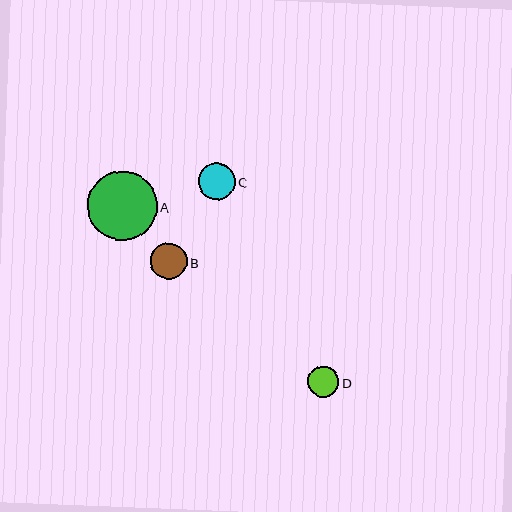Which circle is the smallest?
Circle D is the smallest with a size of approximately 31 pixels.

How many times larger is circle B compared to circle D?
Circle B is approximately 1.2 times the size of circle D.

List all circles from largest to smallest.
From largest to smallest: A, B, C, D.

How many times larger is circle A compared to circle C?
Circle A is approximately 1.9 times the size of circle C.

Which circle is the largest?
Circle A is the largest with a size of approximately 70 pixels.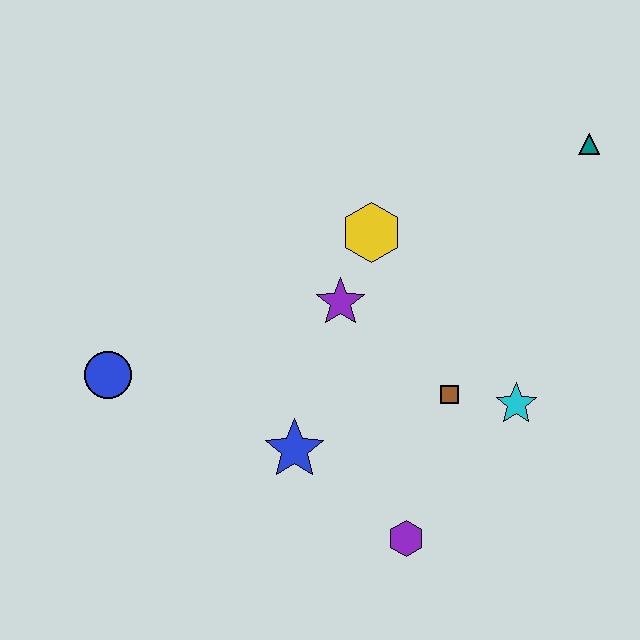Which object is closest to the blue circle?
The blue star is closest to the blue circle.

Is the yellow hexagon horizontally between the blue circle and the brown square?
Yes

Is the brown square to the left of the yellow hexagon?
No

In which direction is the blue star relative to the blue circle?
The blue star is to the right of the blue circle.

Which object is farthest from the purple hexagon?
The teal triangle is farthest from the purple hexagon.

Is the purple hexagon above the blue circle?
No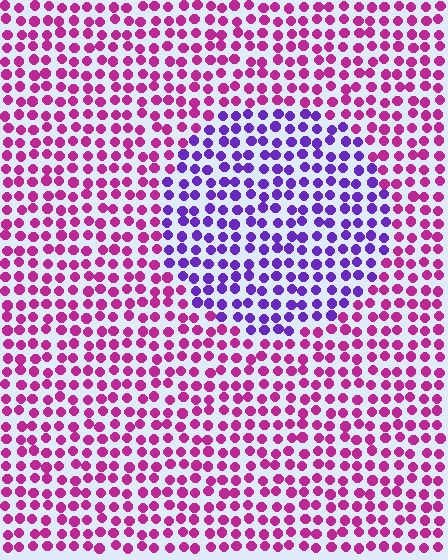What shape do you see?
I see a circle.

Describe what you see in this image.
The image is filled with small magenta elements in a uniform arrangement. A circle-shaped region is visible where the elements are tinted to a slightly different hue, forming a subtle color boundary.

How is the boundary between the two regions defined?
The boundary is defined purely by a slight shift in hue (about 50 degrees). Spacing, size, and orientation are identical on both sides.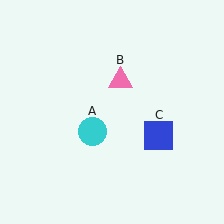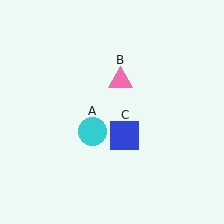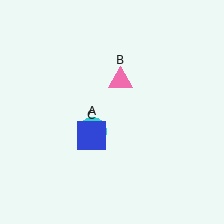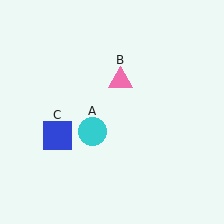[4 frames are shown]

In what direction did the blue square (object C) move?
The blue square (object C) moved left.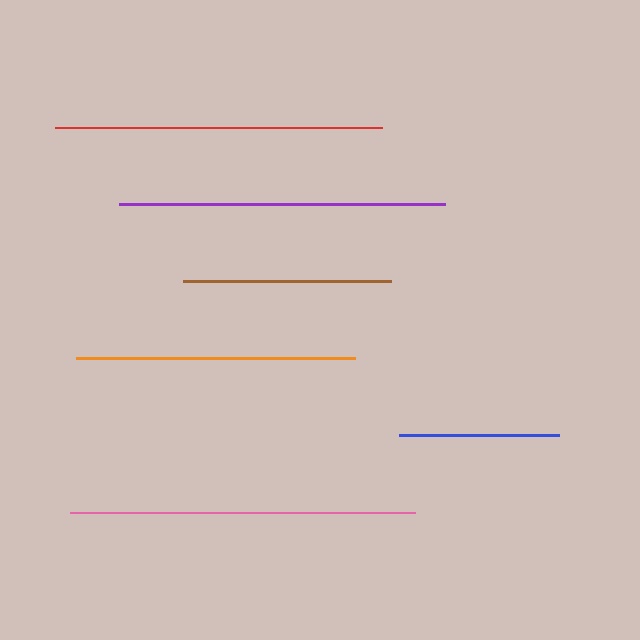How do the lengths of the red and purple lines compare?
The red and purple lines are approximately the same length.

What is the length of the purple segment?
The purple segment is approximately 326 pixels long.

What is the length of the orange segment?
The orange segment is approximately 279 pixels long.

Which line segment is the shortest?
The blue line is the shortest at approximately 160 pixels.